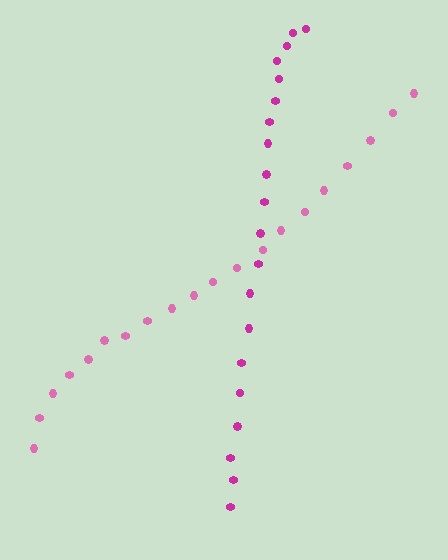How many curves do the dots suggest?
There are 2 distinct paths.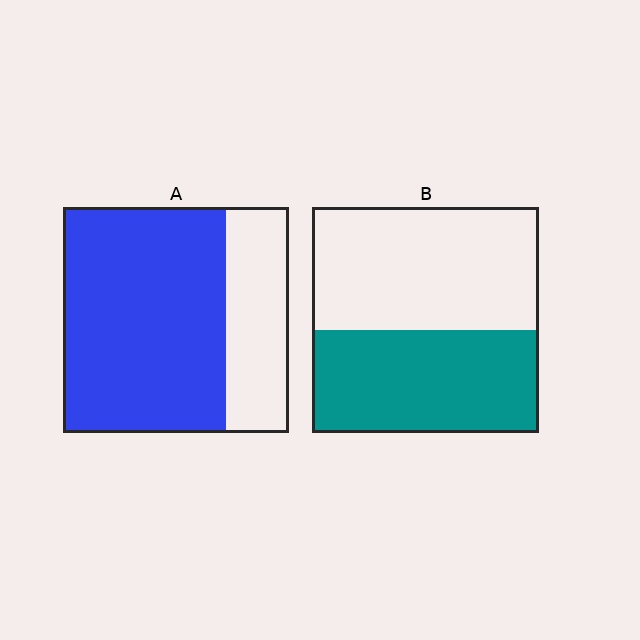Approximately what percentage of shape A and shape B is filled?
A is approximately 70% and B is approximately 45%.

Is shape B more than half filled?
No.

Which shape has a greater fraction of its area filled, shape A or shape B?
Shape A.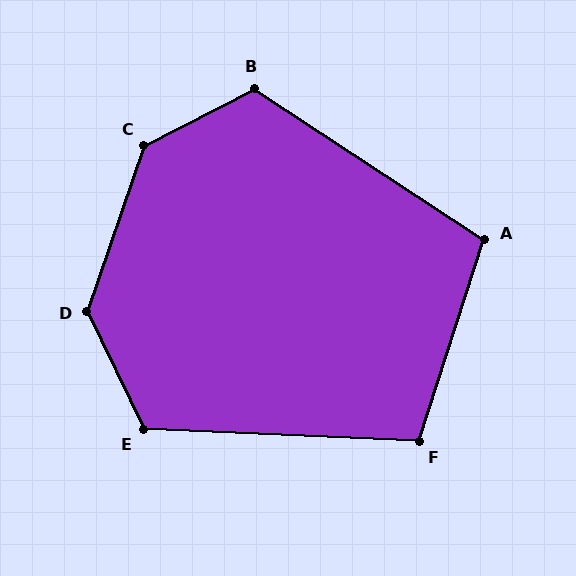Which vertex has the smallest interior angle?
F, at approximately 105 degrees.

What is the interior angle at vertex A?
Approximately 106 degrees (obtuse).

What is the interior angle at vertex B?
Approximately 119 degrees (obtuse).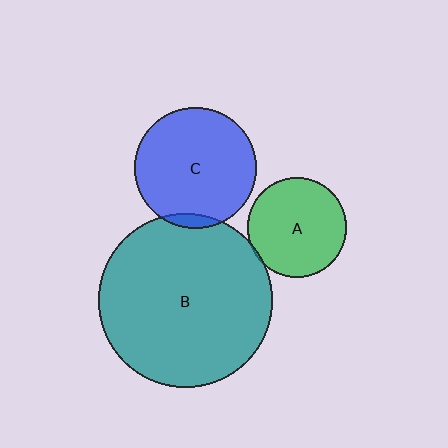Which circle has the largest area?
Circle B (teal).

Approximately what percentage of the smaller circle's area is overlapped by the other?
Approximately 5%.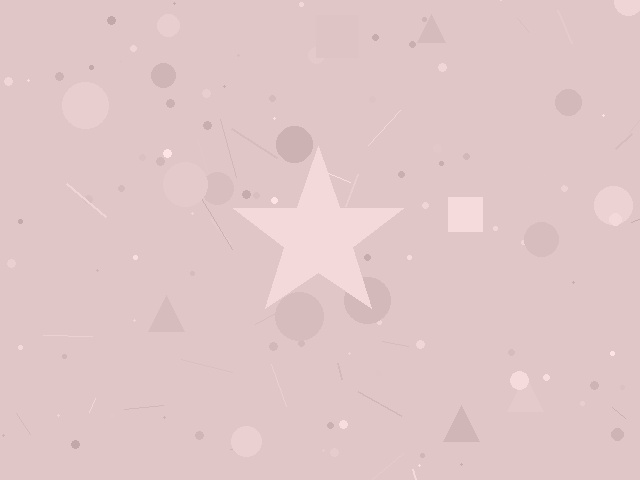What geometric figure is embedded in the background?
A star is embedded in the background.